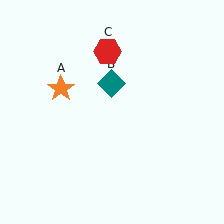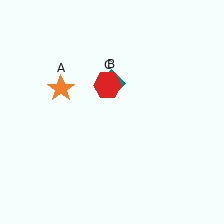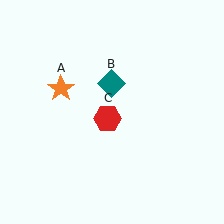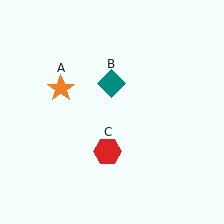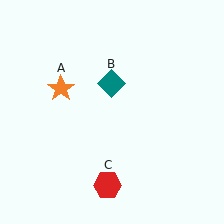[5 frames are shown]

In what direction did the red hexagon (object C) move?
The red hexagon (object C) moved down.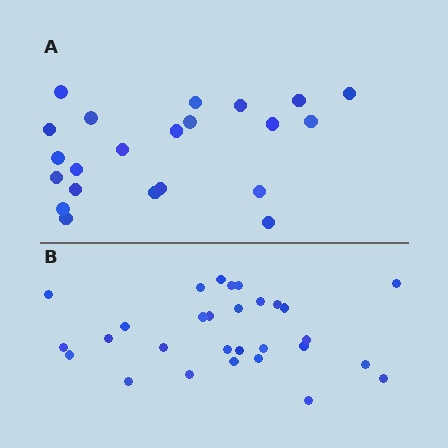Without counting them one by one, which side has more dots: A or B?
Region B (the bottom region) has more dots.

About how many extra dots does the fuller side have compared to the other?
Region B has roughly 8 or so more dots than region A.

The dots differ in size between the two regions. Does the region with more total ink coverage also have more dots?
No. Region A has more total ink coverage because its dots are larger, but region B actually contains more individual dots. Total area can be misleading — the number of items is what matters here.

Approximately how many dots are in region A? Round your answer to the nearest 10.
About 20 dots. (The exact count is 22, which rounds to 20.)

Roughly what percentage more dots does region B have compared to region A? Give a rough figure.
About 30% more.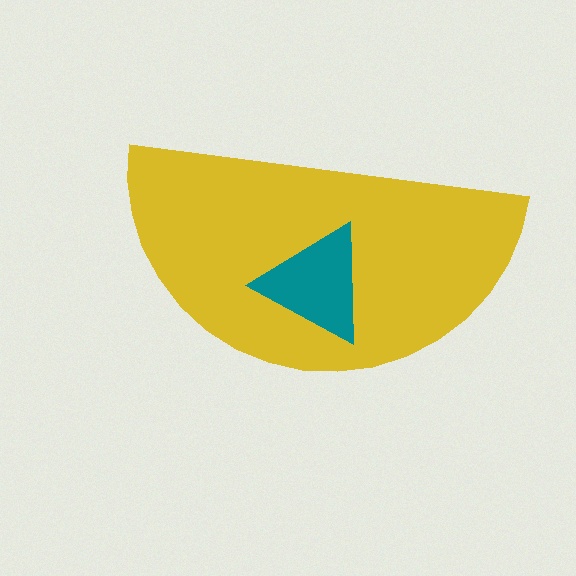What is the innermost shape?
The teal triangle.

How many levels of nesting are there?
2.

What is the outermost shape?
The yellow semicircle.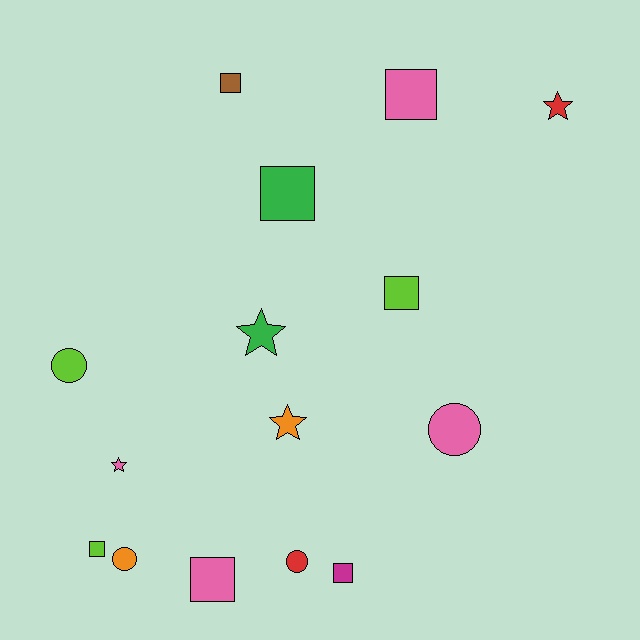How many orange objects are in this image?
There are 2 orange objects.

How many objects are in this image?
There are 15 objects.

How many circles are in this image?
There are 4 circles.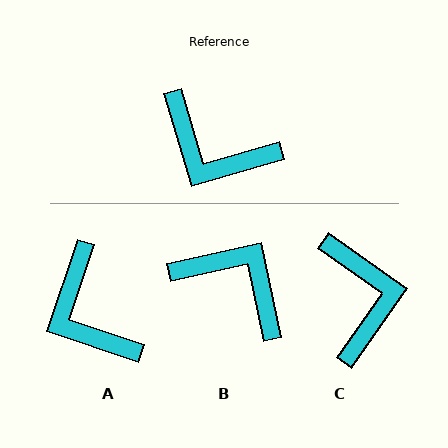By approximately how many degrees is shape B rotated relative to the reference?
Approximately 176 degrees counter-clockwise.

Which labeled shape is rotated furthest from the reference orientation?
B, about 176 degrees away.